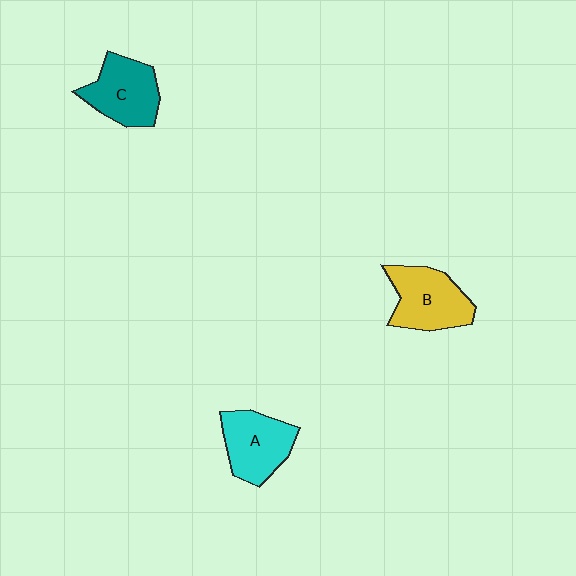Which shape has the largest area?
Shape B (yellow).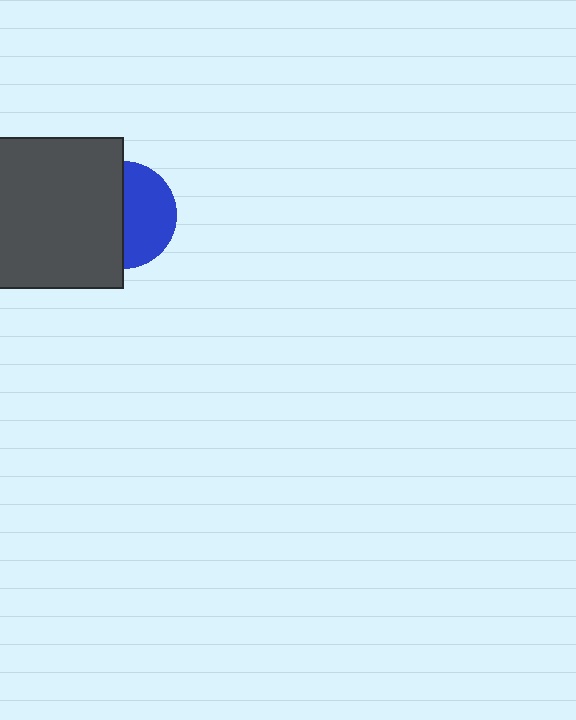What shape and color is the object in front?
The object in front is a dark gray rectangle.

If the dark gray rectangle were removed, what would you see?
You would see the complete blue circle.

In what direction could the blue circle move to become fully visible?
The blue circle could move right. That would shift it out from behind the dark gray rectangle entirely.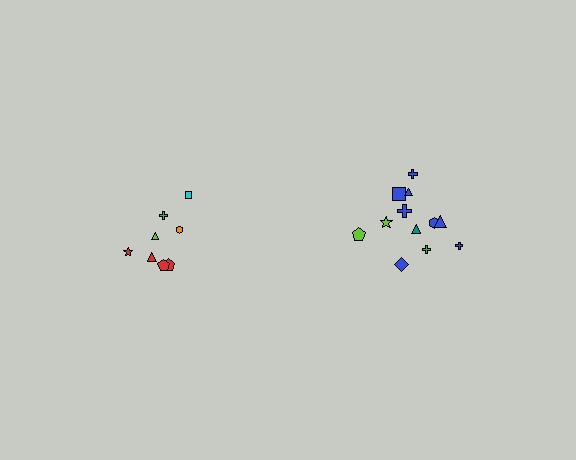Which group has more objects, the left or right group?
The right group.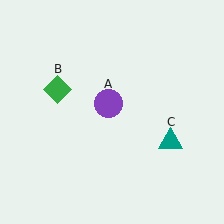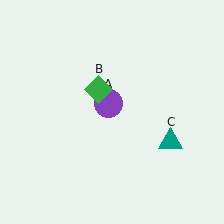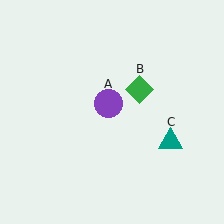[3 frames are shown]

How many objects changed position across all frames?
1 object changed position: green diamond (object B).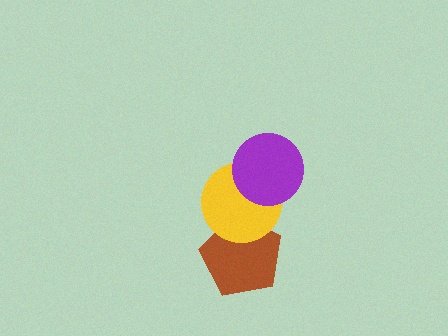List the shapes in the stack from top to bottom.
From top to bottom: the purple circle, the yellow circle, the brown pentagon.